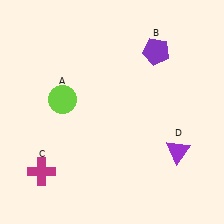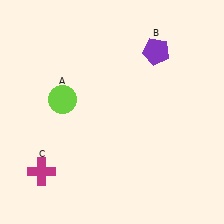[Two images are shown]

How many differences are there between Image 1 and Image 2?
There is 1 difference between the two images.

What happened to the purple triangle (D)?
The purple triangle (D) was removed in Image 2. It was in the bottom-right area of Image 1.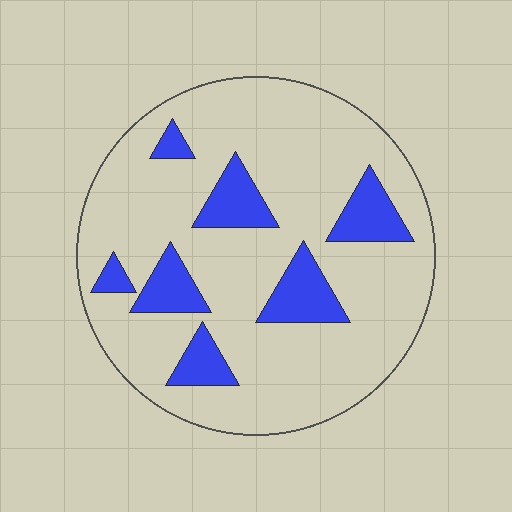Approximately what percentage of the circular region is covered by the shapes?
Approximately 20%.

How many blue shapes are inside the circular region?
7.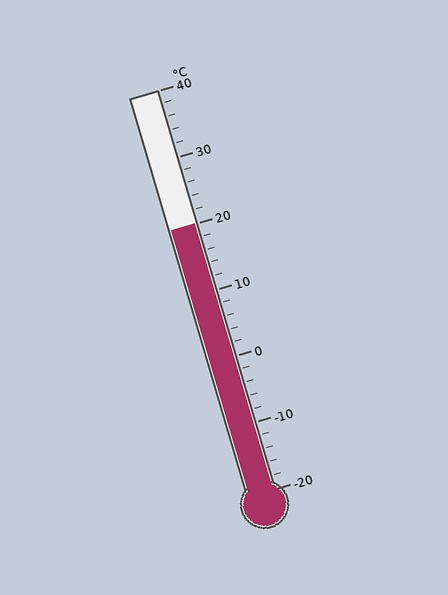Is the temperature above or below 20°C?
The temperature is at 20°C.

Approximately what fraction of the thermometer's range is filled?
The thermometer is filled to approximately 65% of its range.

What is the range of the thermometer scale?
The thermometer scale ranges from -20°C to 40°C.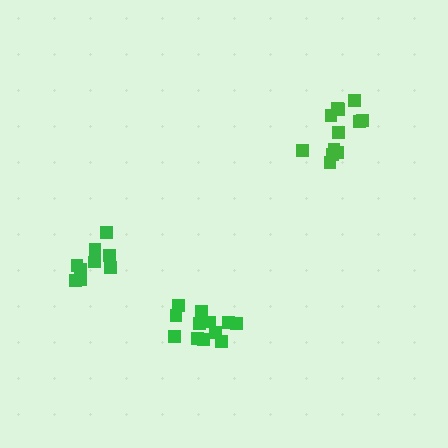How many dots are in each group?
Group 1: 9 dots, Group 2: 12 dots, Group 3: 12 dots (33 total).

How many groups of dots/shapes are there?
There are 3 groups.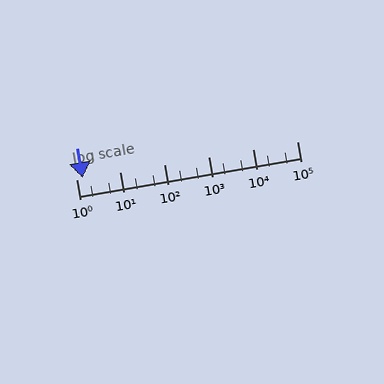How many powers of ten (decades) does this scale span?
The scale spans 5 decades, from 1 to 100000.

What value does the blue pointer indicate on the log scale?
The pointer indicates approximately 1.4.